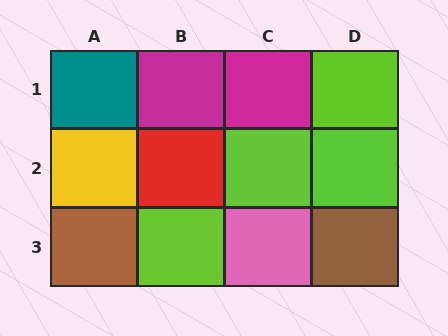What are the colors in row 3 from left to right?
Brown, lime, pink, brown.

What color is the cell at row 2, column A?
Yellow.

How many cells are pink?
1 cell is pink.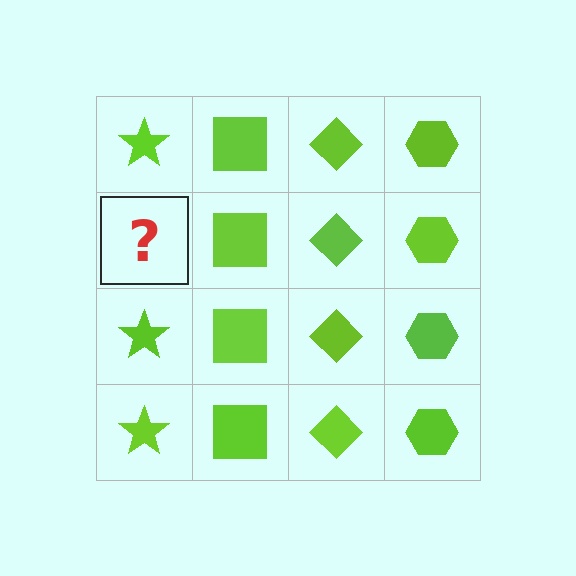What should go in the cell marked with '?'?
The missing cell should contain a lime star.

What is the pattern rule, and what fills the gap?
The rule is that each column has a consistent shape. The gap should be filled with a lime star.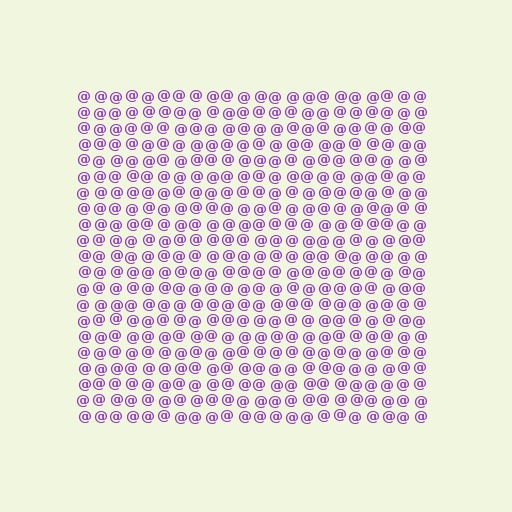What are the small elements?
The small elements are at signs.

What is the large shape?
The large shape is a square.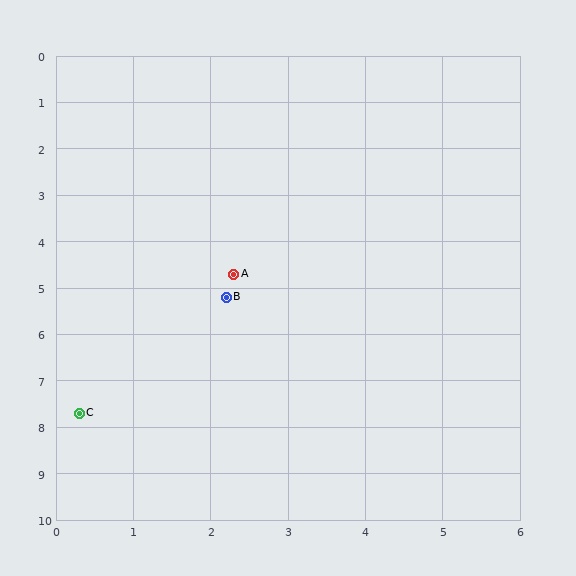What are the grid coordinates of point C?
Point C is at approximately (0.3, 7.7).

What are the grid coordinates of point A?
Point A is at approximately (2.3, 4.7).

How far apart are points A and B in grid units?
Points A and B are about 0.5 grid units apart.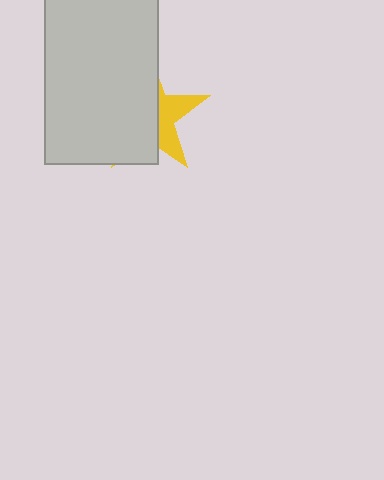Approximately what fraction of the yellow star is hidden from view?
Roughly 67% of the yellow star is hidden behind the light gray rectangle.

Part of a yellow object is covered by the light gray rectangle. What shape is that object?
It is a star.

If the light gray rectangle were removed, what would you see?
You would see the complete yellow star.